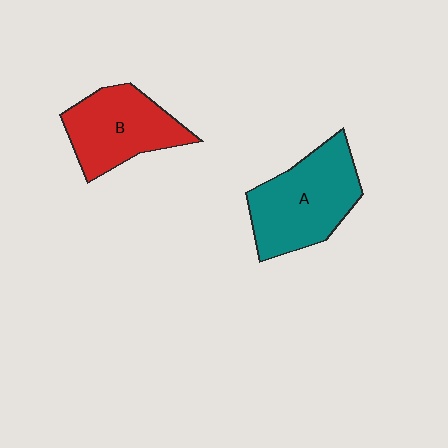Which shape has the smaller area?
Shape B (red).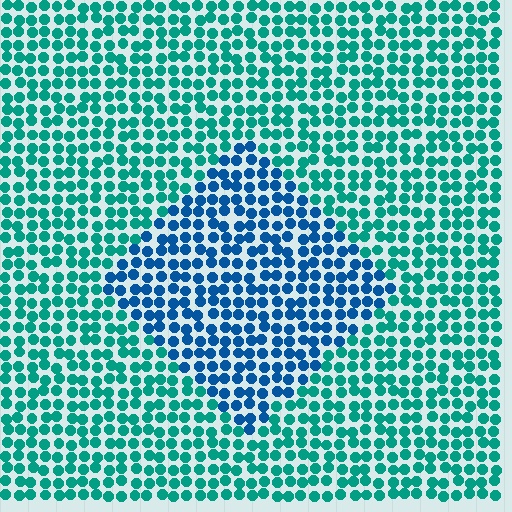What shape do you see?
I see a diamond.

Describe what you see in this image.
The image is filled with small teal elements in a uniform arrangement. A diamond-shaped region is visible where the elements are tinted to a slightly different hue, forming a subtle color boundary.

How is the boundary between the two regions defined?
The boundary is defined purely by a slight shift in hue (about 38 degrees). Spacing, size, and orientation are identical on both sides.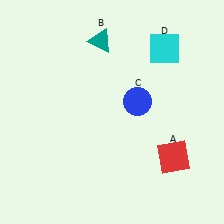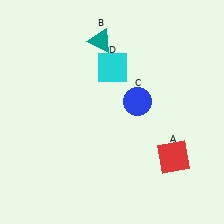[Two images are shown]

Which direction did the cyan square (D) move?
The cyan square (D) moved left.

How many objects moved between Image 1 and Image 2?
1 object moved between the two images.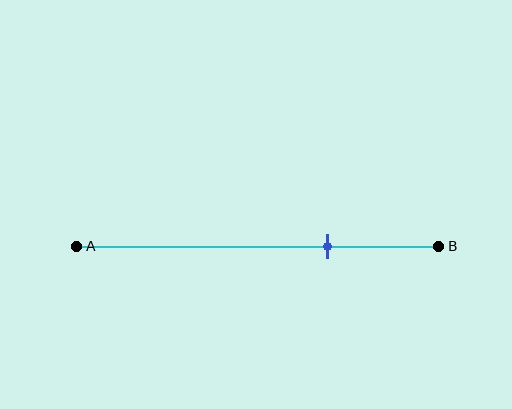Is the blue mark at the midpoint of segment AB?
No, the mark is at about 70% from A, not at the 50% midpoint.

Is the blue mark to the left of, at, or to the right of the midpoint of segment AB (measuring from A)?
The blue mark is to the right of the midpoint of segment AB.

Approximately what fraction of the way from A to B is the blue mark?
The blue mark is approximately 70% of the way from A to B.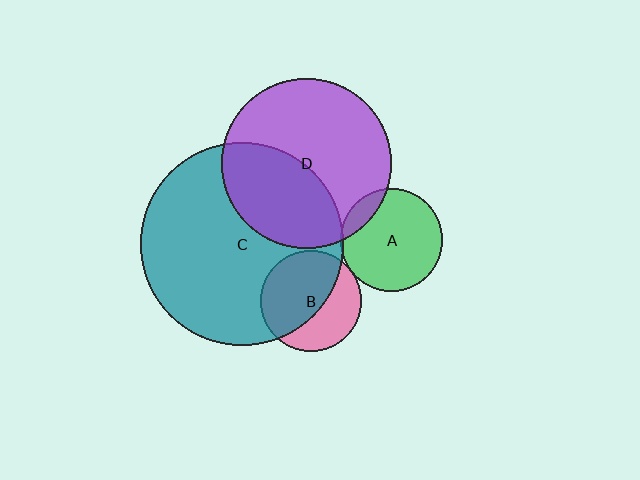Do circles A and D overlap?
Yes.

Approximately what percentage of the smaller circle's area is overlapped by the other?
Approximately 15%.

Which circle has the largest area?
Circle C (teal).